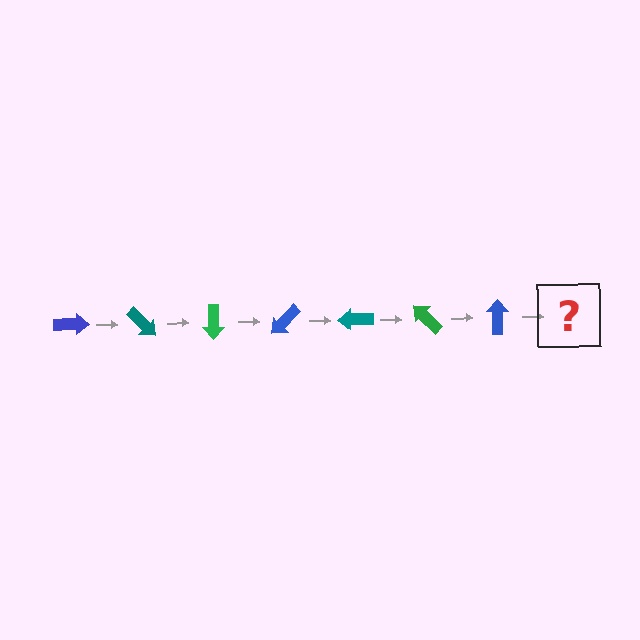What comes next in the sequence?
The next element should be a teal arrow, rotated 315 degrees from the start.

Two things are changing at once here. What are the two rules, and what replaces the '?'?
The two rules are that it rotates 45 degrees each step and the color cycles through blue, teal, and green. The '?' should be a teal arrow, rotated 315 degrees from the start.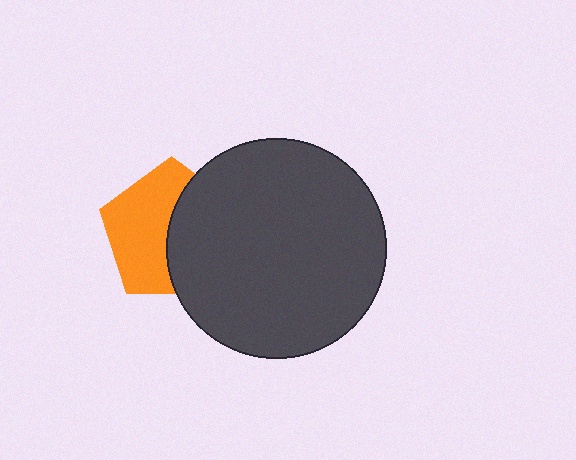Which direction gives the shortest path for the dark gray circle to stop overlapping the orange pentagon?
Moving right gives the shortest separation.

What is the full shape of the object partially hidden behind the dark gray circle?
The partially hidden object is an orange pentagon.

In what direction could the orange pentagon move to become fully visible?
The orange pentagon could move left. That would shift it out from behind the dark gray circle entirely.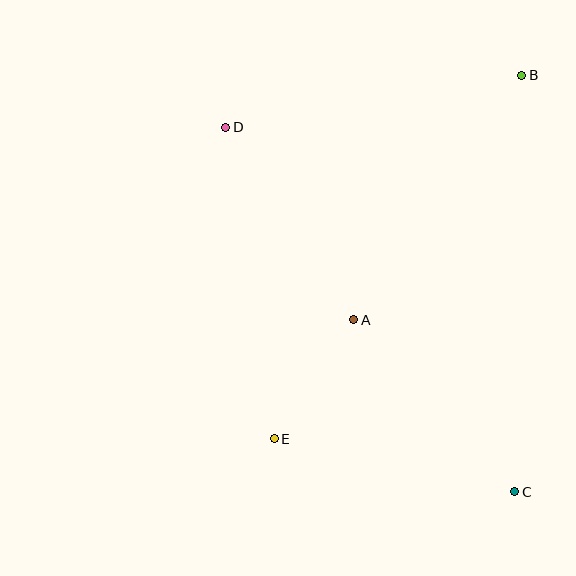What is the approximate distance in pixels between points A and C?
The distance between A and C is approximately 235 pixels.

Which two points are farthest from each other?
Points C and D are farthest from each other.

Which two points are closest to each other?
Points A and E are closest to each other.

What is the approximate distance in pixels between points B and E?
The distance between B and E is approximately 440 pixels.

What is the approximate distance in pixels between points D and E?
The distance between D and E is approximately 315 pixels.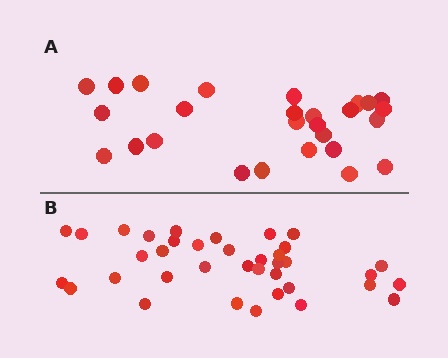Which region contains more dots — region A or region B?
Region B (the bottom region) has more dots.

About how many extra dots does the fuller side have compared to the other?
Region B has roughly 10 or so more dots than region A.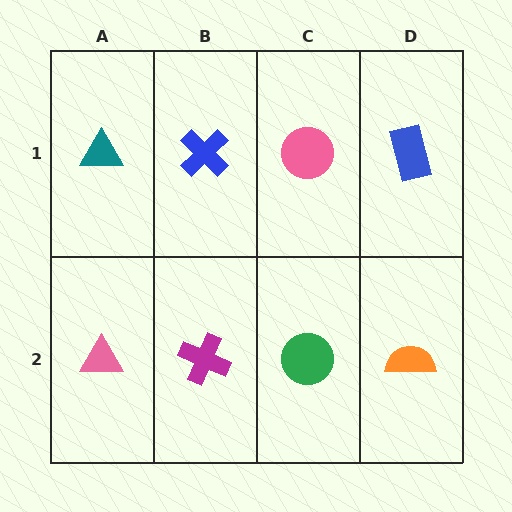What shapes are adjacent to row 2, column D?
A blue rectangle (row 1, column D), a green circle (row 2, column C).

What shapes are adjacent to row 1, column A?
A pink triangle (row 2, column A), a blue cross (row 1, column B).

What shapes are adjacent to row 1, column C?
A green circle (row 2, column C), a blue cross (row 1, column B), a blue rectangle (row 1, column D).